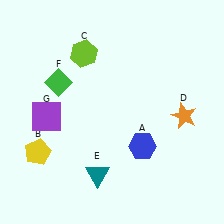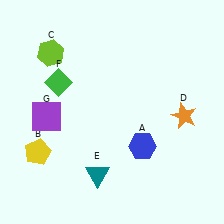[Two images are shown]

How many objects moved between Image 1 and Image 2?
1 object moved between the two images.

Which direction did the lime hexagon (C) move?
The lime hexagon (C) moved left.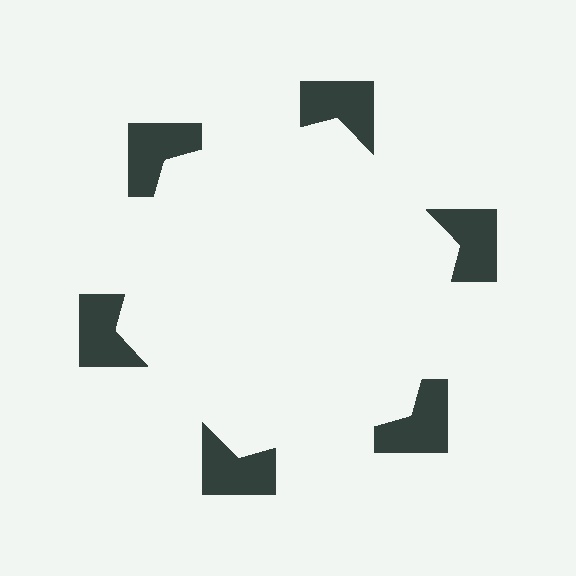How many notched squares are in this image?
There are 6 — one at each vertex of the illusory hexagon.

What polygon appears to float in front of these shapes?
An illusory hexagon — its edges are inferred from the aligned wedge cuts in the notched squares, not physically drawn.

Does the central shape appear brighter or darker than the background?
It typically appears slightly brighter than the background, even though no actual brightness change is drawn.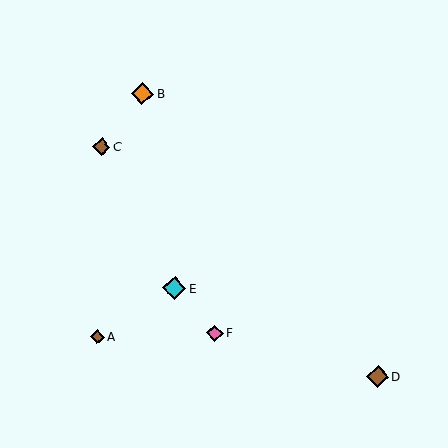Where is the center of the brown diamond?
The center of the brown diamond is at (378, 376).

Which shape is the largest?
The cyan diamond (labeled E) is the largest.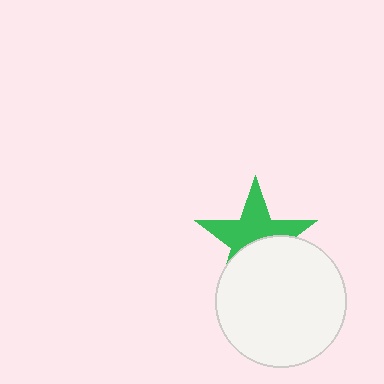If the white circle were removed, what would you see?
You would see the complete green star.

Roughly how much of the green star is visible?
About half of it is visible (roughly 57%).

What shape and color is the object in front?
The object in front is a white circle.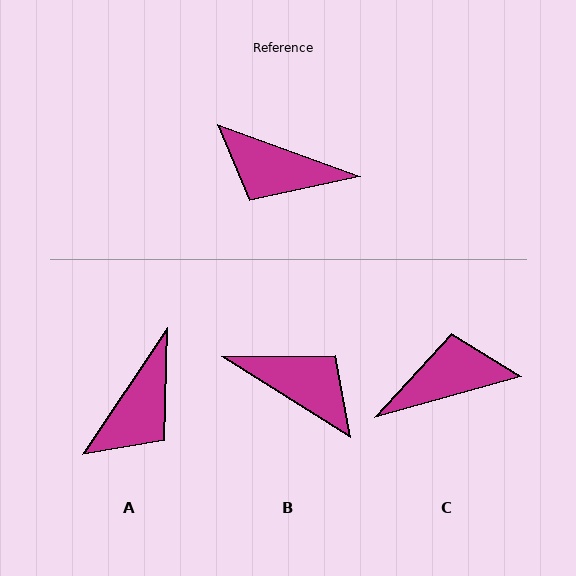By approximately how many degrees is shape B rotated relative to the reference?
Approximately 168 degrees counter-clockwise.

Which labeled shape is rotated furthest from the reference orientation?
B, about 168 degrees away.